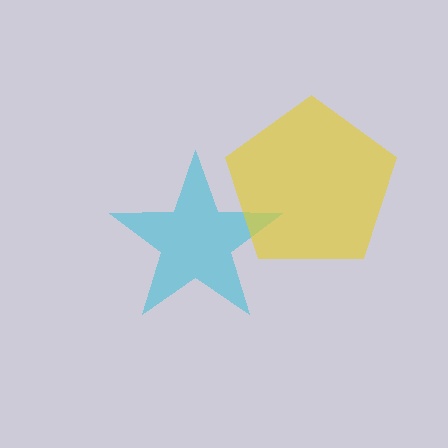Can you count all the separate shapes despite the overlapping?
Yes, there are 2 separate shapes.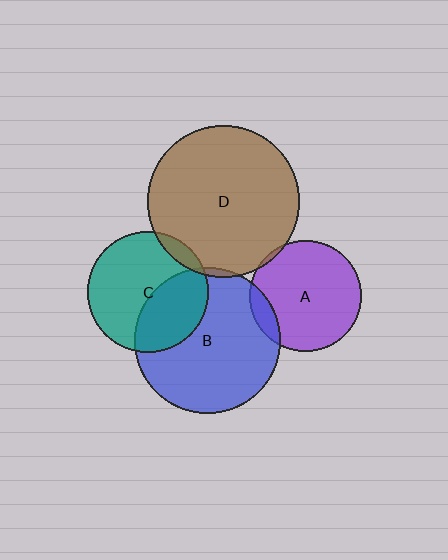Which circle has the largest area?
Circle D (brown).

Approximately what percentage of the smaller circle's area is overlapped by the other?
Approximately 5%.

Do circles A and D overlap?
Yes.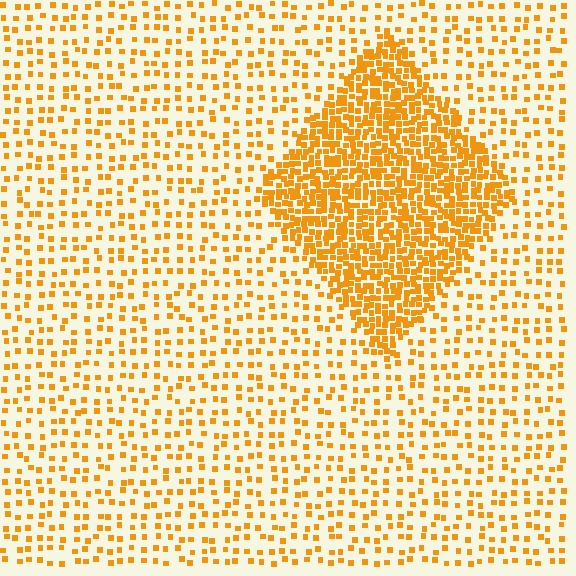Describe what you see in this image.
The image contains small orange elements arranged at two different densities. A diamond-shaped region is visible where the elements are more densely packed than the surrounding area.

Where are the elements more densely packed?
The elements are more densely packed inside the diamond boundary.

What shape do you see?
I see a diamond.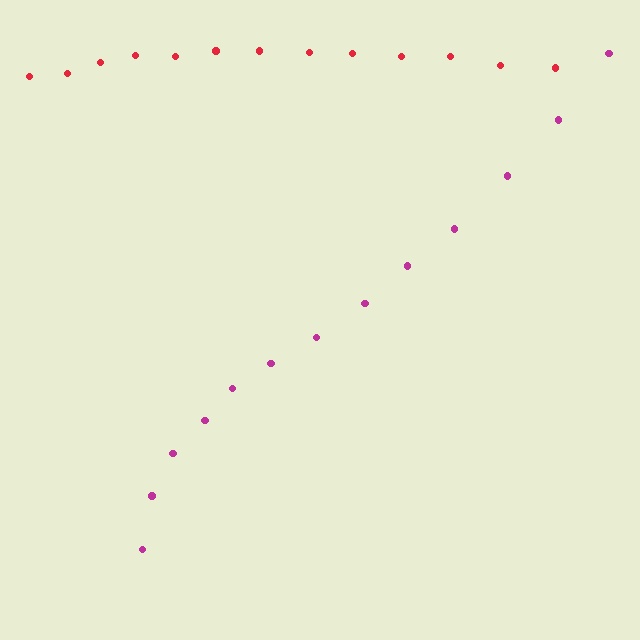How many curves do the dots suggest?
There are 2 distinct paths.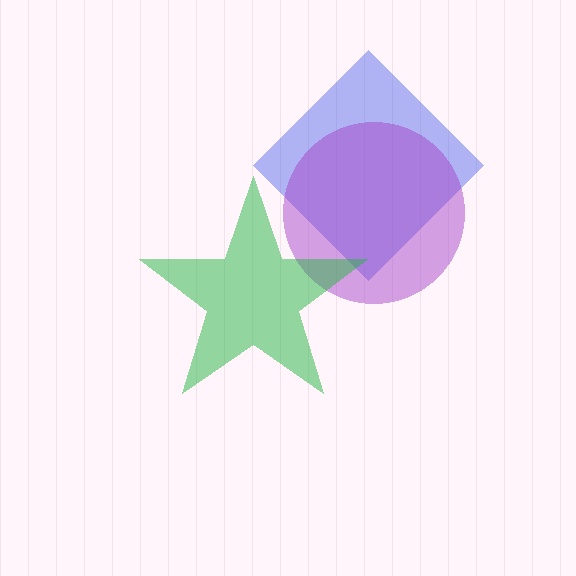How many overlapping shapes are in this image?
There are 3 overlapping shapes in the image.